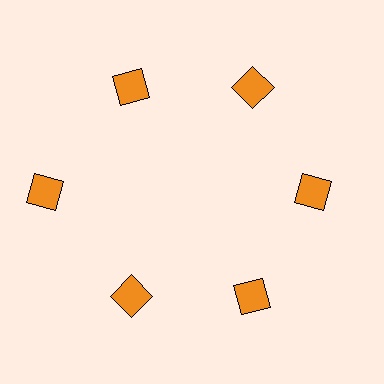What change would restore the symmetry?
The symmetry would be restored by moving it inward, back onto the ring so that all 6 squares sit at equal angles and equal distance from the center.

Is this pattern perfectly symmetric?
No. The 6 orange squares are arranged in a ring, but one element near the 9 o'clock position is pushed outward from the center, breaking the 6-fold rotational symmetry.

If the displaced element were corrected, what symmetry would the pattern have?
It would have 6-fold rotational symmetry — the pattern would map onto itself every 60 degrees.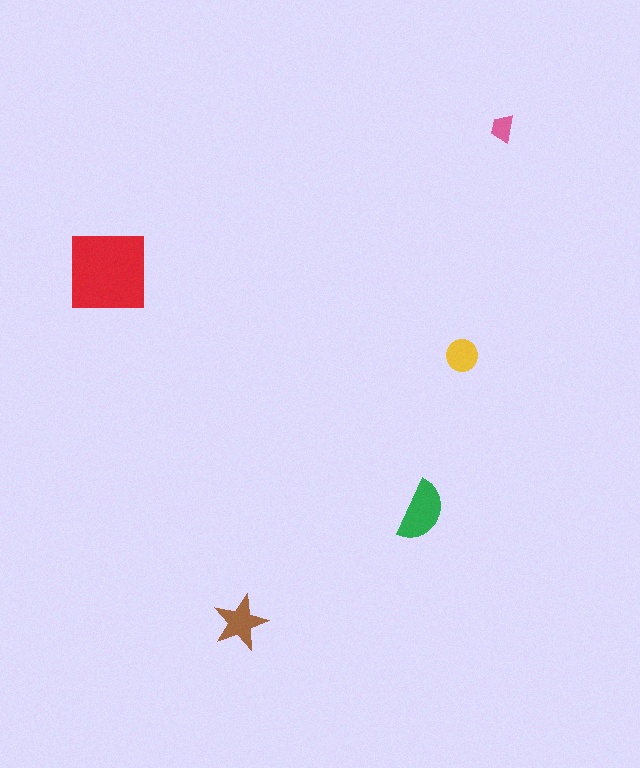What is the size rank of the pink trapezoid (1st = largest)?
5th.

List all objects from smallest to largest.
The pink trapezoid, the yellow circle, the brown star, the green semicircle, the red square.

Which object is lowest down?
The brown star is bottommost.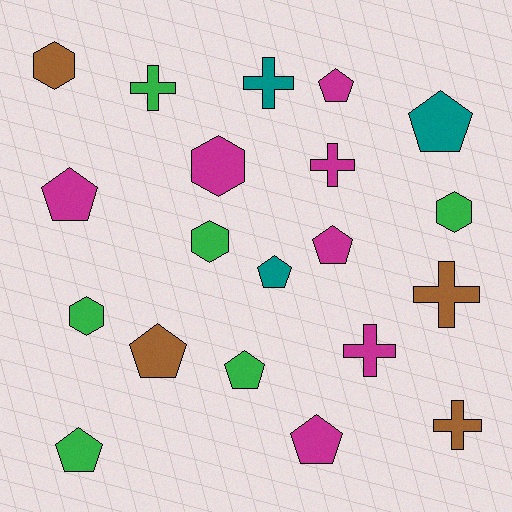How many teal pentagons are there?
There are 2 teal pentagons.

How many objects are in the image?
There are 20 objects.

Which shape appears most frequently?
Pentagon, with 9 objects.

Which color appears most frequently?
Magenta, with 7 objects.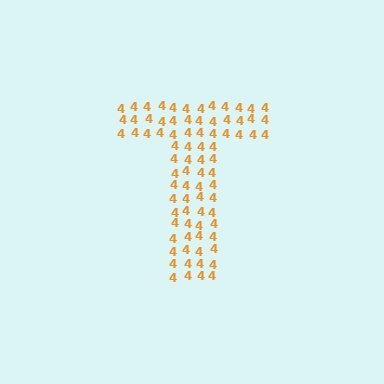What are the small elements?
The small elements are digit 4's.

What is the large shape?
The large shape is the letter T.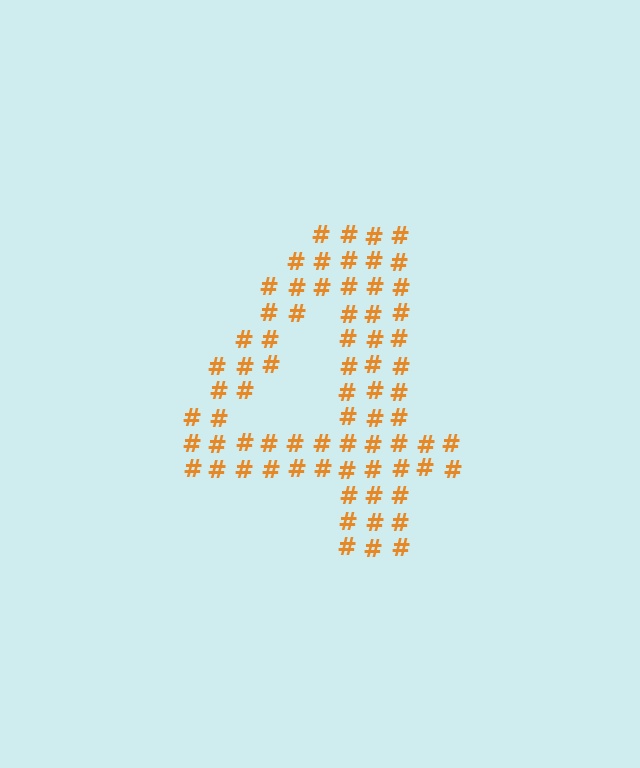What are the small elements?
The small elements are hash symbols.